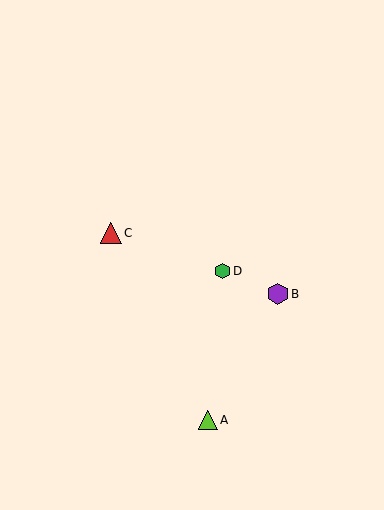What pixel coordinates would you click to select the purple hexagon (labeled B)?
Click at (278, 294) to select the purple hexagon B.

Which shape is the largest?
The red triangle (labeled C) is the largest.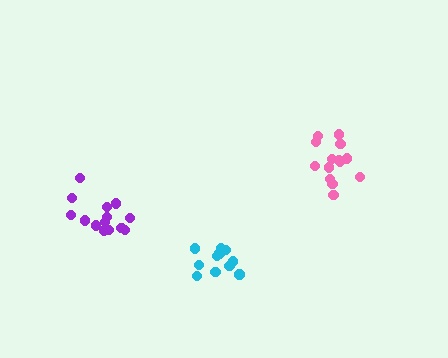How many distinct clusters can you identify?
There are 3 distinct clusters.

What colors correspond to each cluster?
The clusters are colored: cyan, purple, pink.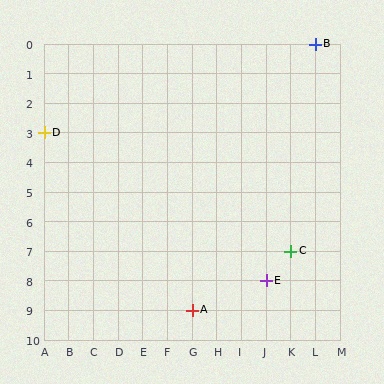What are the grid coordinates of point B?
Point B is at grid coordinates (L, 0).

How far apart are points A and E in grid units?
Points A and E are 3 columns and 1 row apart (about 3.2 grid units diagonally).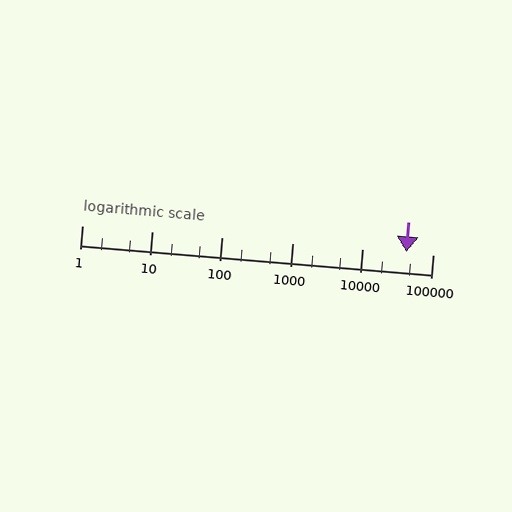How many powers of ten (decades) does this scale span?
The scale spans 5 decades, from 1 to 100000.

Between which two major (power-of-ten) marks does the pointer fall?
The pointer is between 10000 and 100000.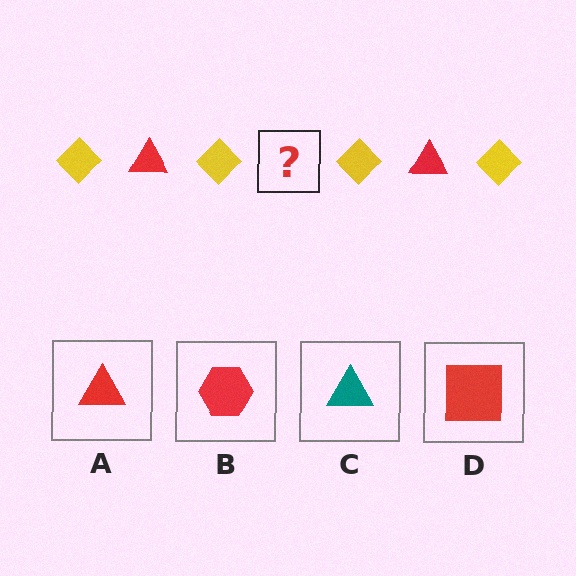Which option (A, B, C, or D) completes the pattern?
A.